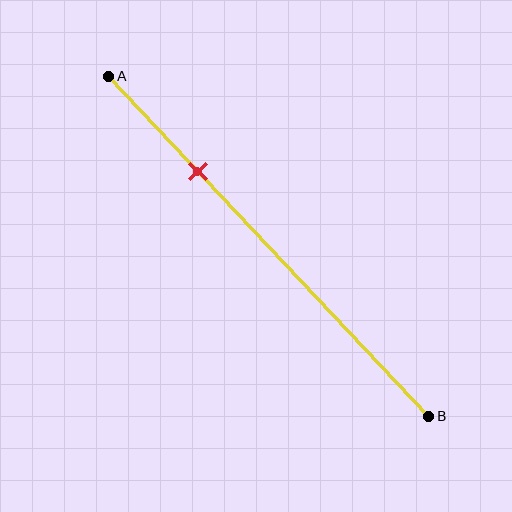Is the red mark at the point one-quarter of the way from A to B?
No, the mark is at about 30% from A, not at the 25% one-quarter point.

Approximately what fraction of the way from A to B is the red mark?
The red mark is approximately 30% of the way from A to B.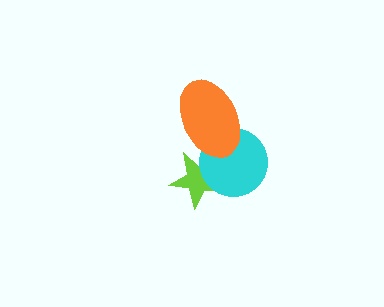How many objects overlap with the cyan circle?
2 objects overlap with the cyan circle.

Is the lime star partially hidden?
Yes, it is partially covered by another shape.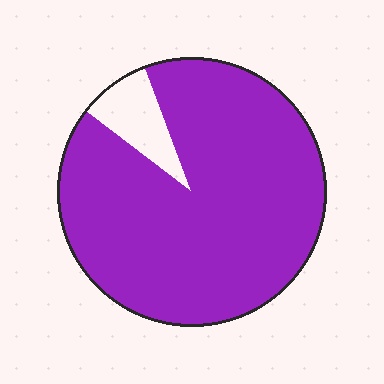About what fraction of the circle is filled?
About nine tenths (9/10).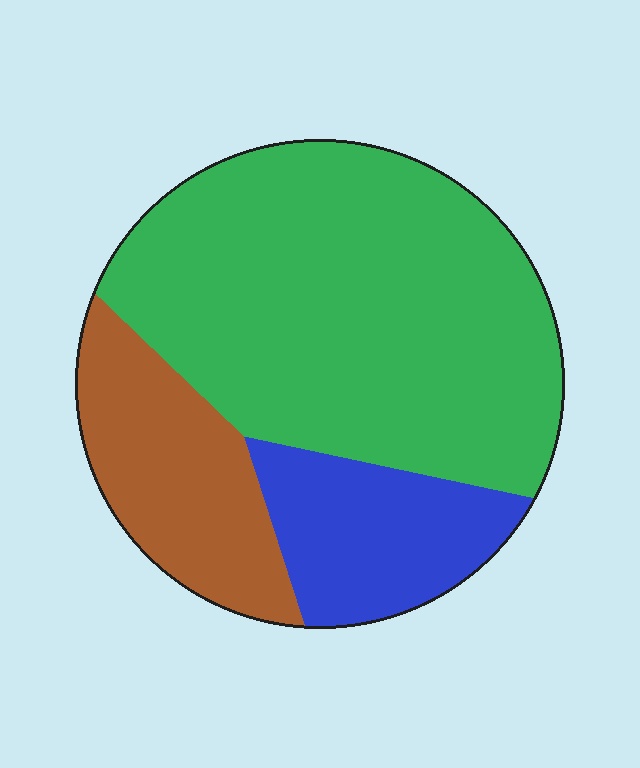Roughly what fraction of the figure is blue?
Blue takes up less than a quarter of the figure.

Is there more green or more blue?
Green.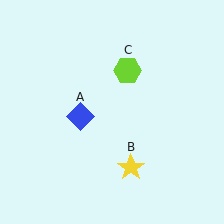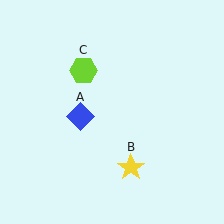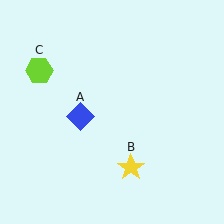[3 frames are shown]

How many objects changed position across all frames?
1 object changed position: lime hexagon (object C).